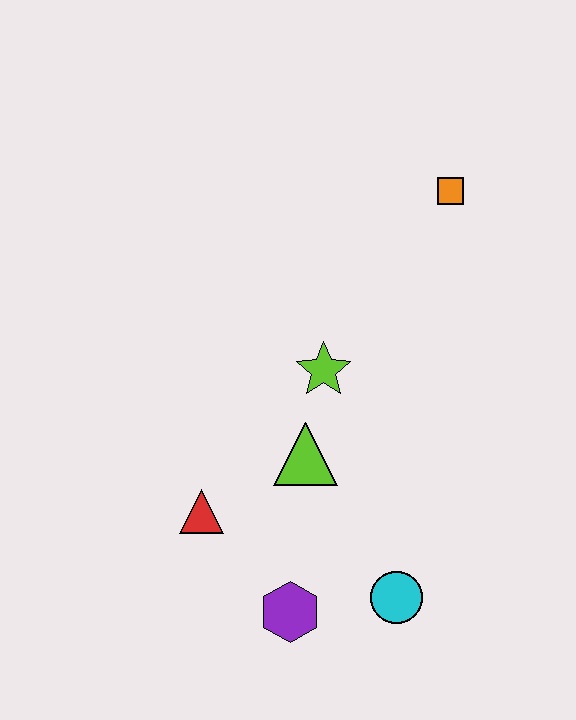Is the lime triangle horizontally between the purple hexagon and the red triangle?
No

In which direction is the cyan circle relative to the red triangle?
The cyan circle is to the right of the red triangle.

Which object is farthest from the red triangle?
The orange square is farthest from the red triangle.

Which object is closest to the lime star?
The lime triangle is closest to the lime star.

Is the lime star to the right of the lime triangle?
Yes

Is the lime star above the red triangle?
Yes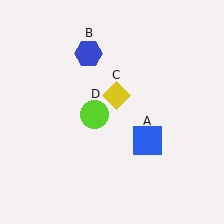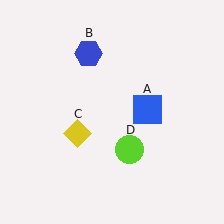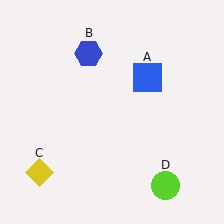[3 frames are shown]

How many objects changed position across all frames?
3 objects changed position: blue square (object A), yellow diamond (object C), lime circle (object D).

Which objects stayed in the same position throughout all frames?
Blue hexagon (object B) remained stationary.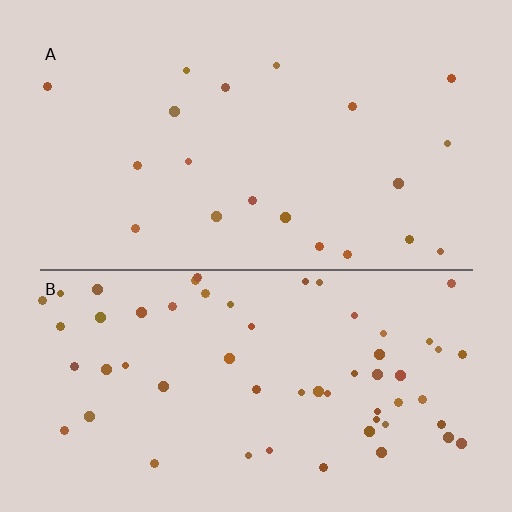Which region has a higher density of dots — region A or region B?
B (the bottom).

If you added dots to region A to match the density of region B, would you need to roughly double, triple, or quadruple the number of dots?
Approximately triple.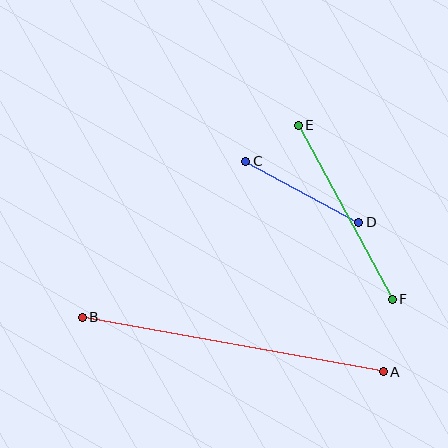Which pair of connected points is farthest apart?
Points A and B are farthest apart.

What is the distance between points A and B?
The distance is approximately 306 pixels.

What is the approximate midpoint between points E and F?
The midpoint is at approximately (345, 212) pixels.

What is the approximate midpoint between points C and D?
The midpoint is at approximately (302, 192) pixels.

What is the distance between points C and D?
The distance is approximately 129 pixels.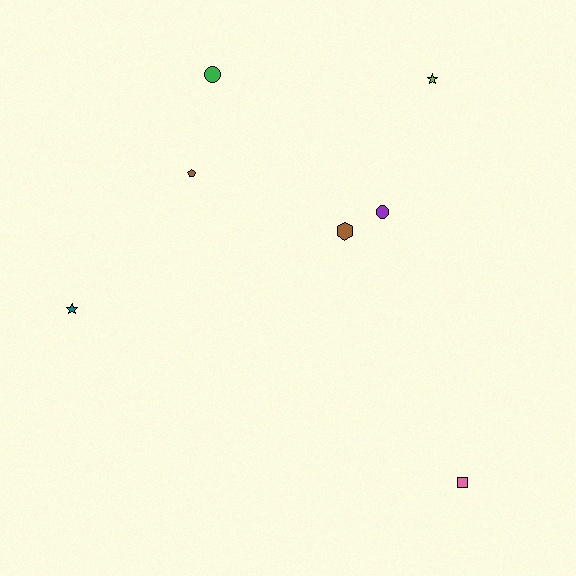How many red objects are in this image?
There are no red objects.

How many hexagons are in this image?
There is 1 hexagon.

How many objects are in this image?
There are 7 objects.